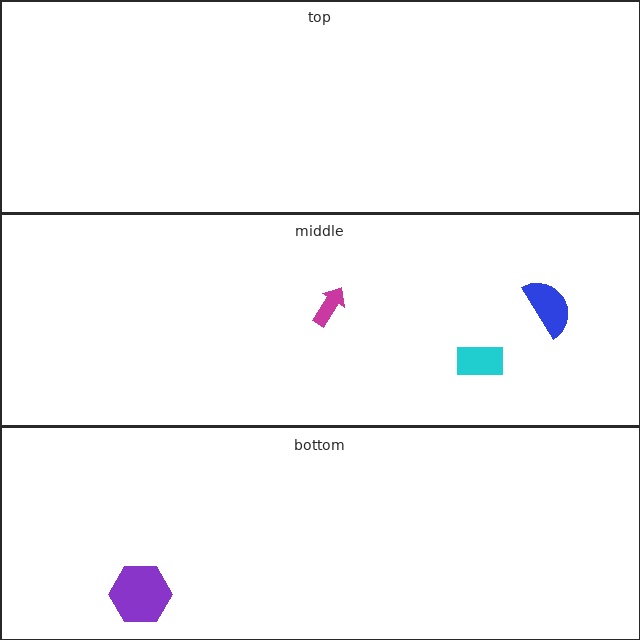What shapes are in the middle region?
The magenta arrow, the cyan rectangle, the blue semicircle.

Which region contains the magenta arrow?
The middle region.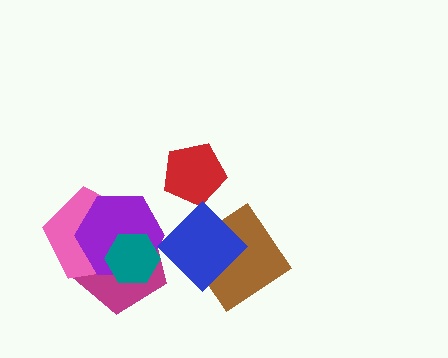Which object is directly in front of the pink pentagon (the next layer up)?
The purple hexagon is directly in front of the pink pentagon.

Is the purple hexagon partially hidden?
Yes, it is partially covered by another shape.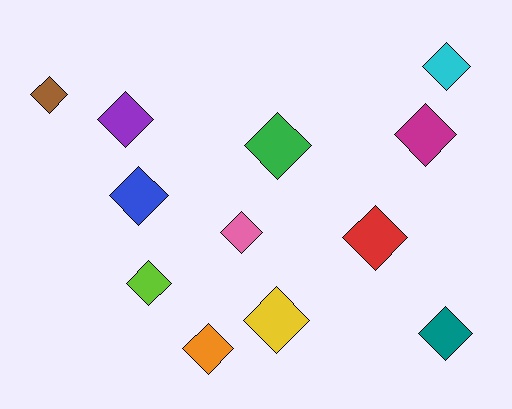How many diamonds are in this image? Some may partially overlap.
There are 12 diamonds.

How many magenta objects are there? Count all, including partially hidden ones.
There is 1 magenta object.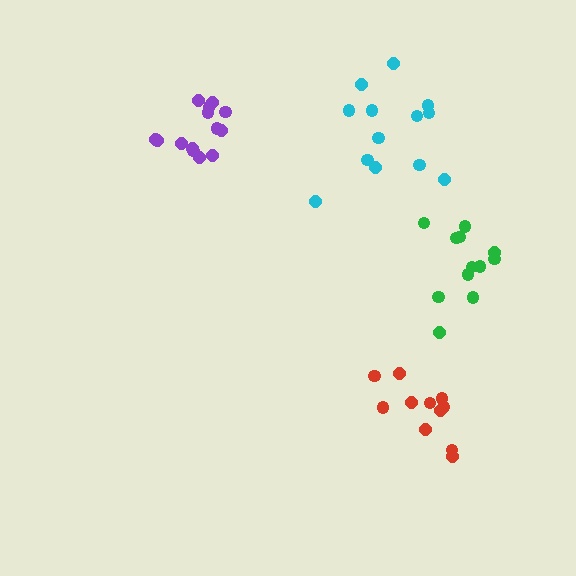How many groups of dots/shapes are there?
There are 4 groups.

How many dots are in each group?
Group 1: 11 dots, Group 2: 12 dots, Group 3: 13 dots, Group 4: 14 dots (50 total).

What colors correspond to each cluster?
The clusters are colored: red, green, cyan, purple.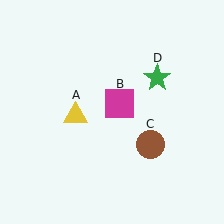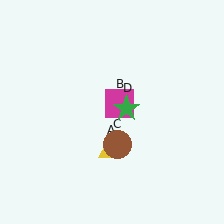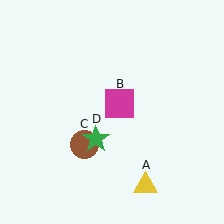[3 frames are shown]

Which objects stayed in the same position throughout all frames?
Magenta square (object B) remained stationary.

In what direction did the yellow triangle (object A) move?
The yellow triangle (object A) moved down and to the right.